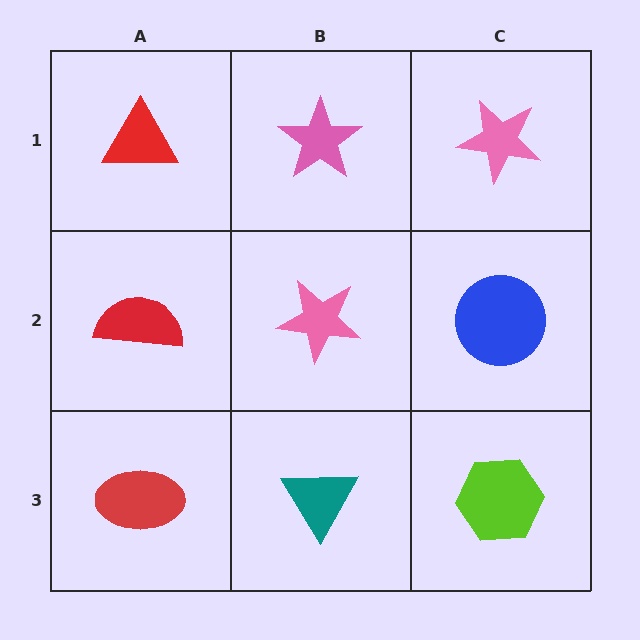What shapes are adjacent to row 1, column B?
A pink star (row 2, column B), a red triangle (row 1, column A), a pink star (row 1, column C).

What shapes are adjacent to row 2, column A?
A red triangle (row 1, column A), a red ellipse (row 3, column A), a pink star (row 2, column B).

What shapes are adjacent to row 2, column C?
A pink star (row 1, column C), a lime hexagon (row 3, column C), a pink star (row 2, column B).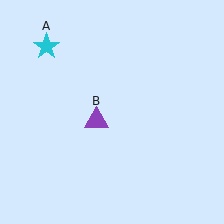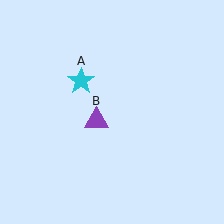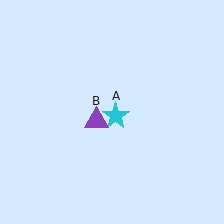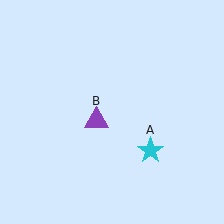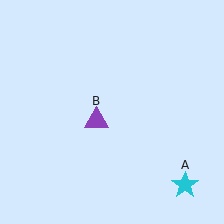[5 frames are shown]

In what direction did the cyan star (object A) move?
The cyan star (object A) moved down and to the right.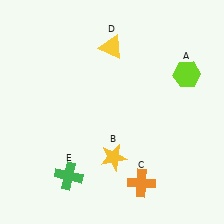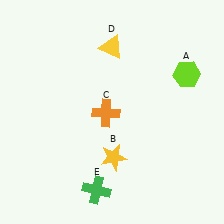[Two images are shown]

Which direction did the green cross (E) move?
The green cross (E) moved right.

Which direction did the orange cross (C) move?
The orange cross (C) moved up.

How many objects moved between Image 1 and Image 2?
2 objects moved between the two images.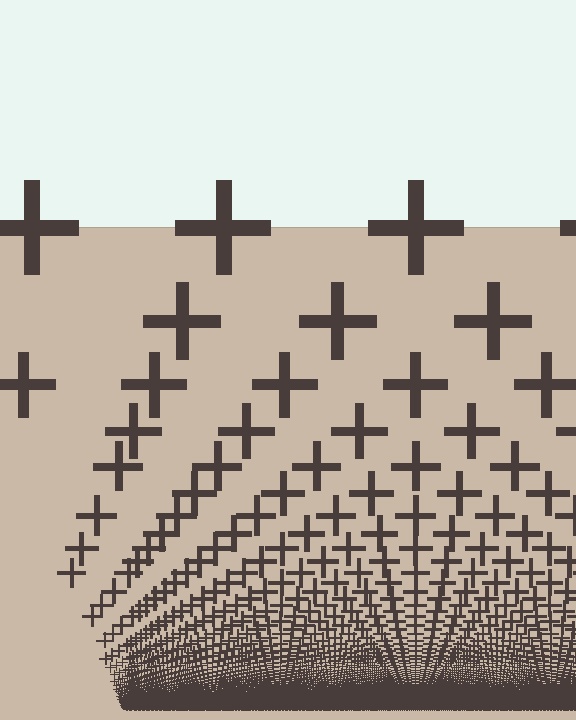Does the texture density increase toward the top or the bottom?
Density increases toward the bottom.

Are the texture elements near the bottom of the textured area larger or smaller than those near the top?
Smaller. The gradient is inverted — elements near the bottom are smaller and denser.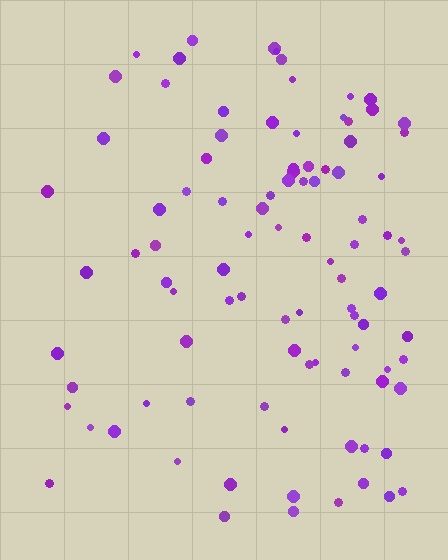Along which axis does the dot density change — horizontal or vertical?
Horizontal.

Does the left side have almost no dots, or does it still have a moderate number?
Still a moderate number, just noticeably fewer than the right.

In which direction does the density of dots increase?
From left to right, with the right side densest.